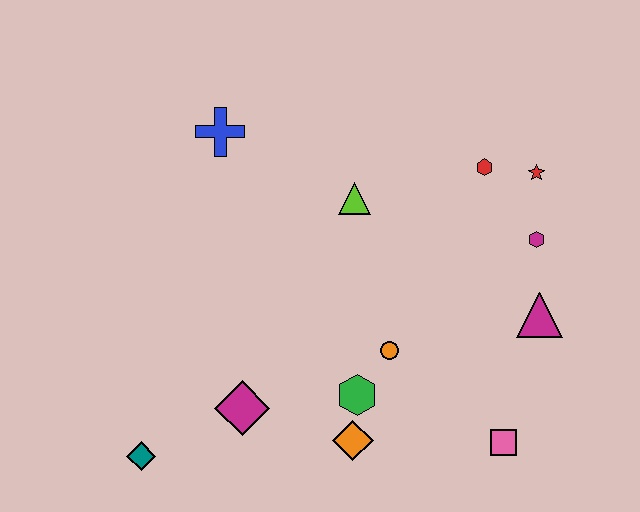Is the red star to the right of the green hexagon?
Yes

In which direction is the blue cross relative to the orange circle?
The blue cross is above the orange circle.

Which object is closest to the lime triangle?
The red hexagon is closest to the lime triangle.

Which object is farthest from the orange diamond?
The blue cross is farthest from the orange diamond.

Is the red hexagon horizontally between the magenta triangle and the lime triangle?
Yes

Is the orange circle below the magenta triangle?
Yes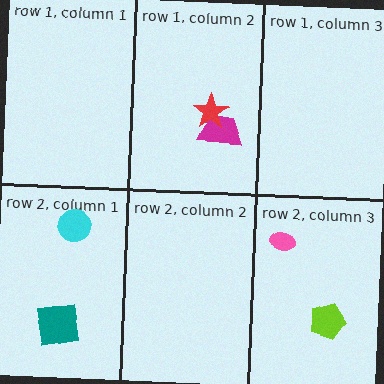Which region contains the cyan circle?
The row 2, column 1 region.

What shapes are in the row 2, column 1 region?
The teal square, the cyan circle.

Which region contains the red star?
The row 1, column 2 region.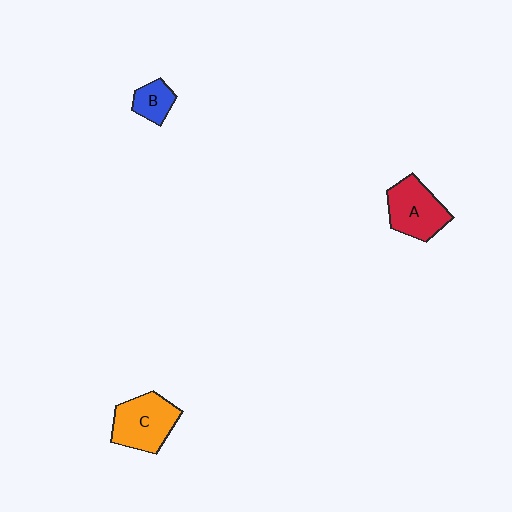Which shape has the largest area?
Shape C (orange).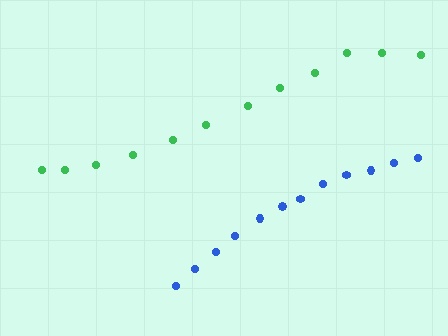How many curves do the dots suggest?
There are 2 distinct paths.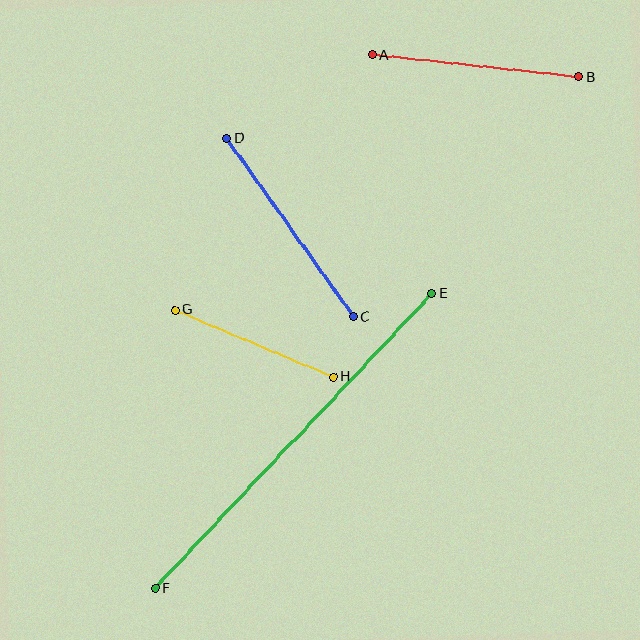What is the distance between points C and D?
The distance is approximately 219 pixels.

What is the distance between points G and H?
The distance is approximately 172 pixels.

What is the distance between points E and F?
The distance is approximately 405 pixels.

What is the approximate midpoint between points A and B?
The midpoint is at approximately (476, 66) pixels.